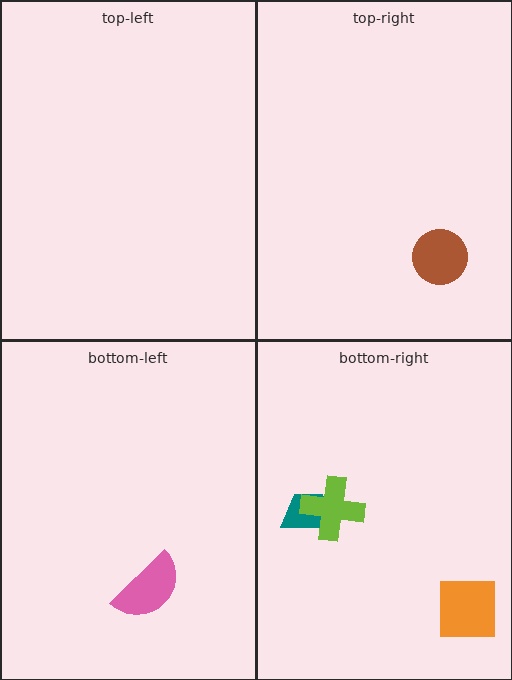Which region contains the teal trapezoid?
The bottom-right region.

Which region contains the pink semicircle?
The bottom-left region.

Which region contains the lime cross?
The bottom-right region.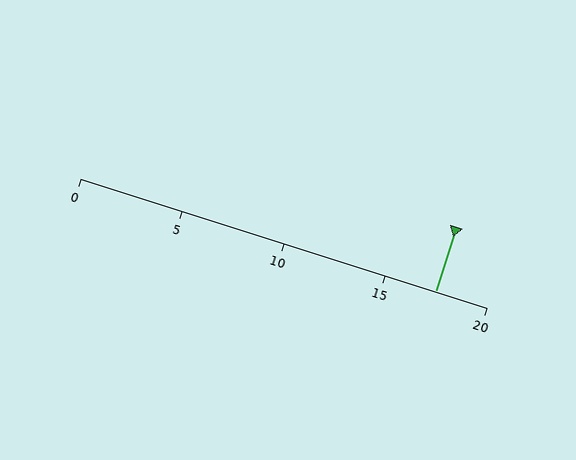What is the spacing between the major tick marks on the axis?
The major ticks are spaced 5 apart.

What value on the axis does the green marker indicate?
The marker indicates approximately 17.5.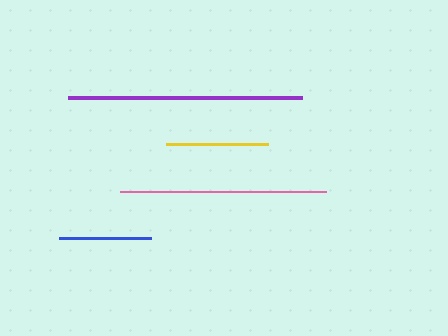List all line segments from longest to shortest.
From longest to shortest: purple, pink, yellow, blue.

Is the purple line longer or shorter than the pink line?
The purple line is longer than the pink line.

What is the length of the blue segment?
The blue segment is approximately 92 pixels long.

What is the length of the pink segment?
The pink segment is approximately 207 pixels long.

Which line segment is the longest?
The purple line is the longest at approximately 234 pixels.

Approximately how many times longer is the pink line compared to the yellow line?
The pink line is approximately 2.0 times the length of the yellow line.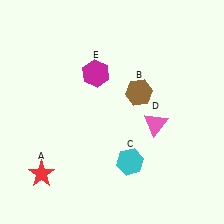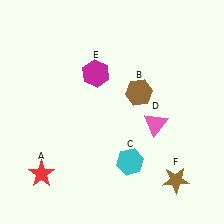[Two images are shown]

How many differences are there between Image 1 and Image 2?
There is 1 difference between the two images.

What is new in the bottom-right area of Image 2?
A brown star (F) was added in the bottom-right area of Image 2.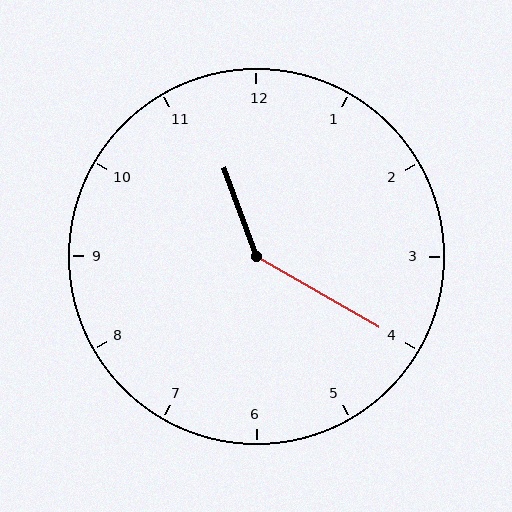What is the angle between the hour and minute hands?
Approximately 140 degrees.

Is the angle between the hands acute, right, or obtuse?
It is obtuse.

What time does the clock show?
11:20.